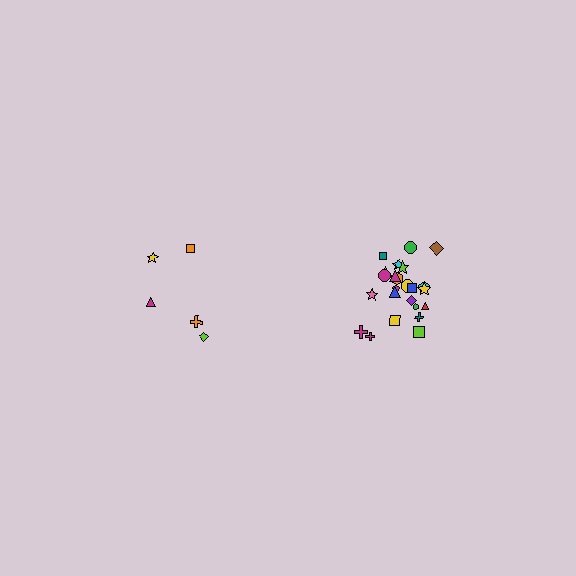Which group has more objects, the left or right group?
The right group.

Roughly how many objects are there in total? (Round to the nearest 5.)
Roughly 30 objects in total.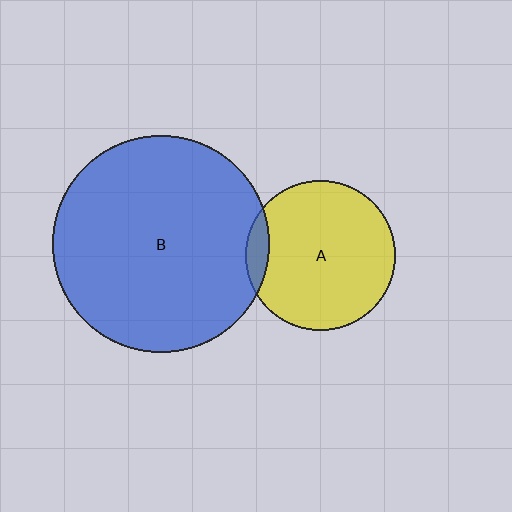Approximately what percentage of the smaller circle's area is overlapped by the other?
Approximately 10%.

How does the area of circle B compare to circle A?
Approximately 2.1 times.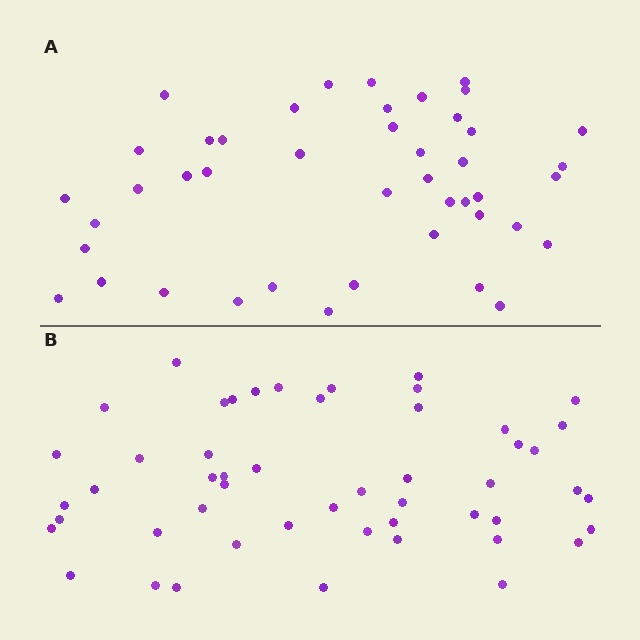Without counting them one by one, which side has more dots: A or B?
Region B (the bottom region) has more dots.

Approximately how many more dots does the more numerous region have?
Region B has roughly 8 or so more dots than region A.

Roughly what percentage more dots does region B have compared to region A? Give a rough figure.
About 15% more.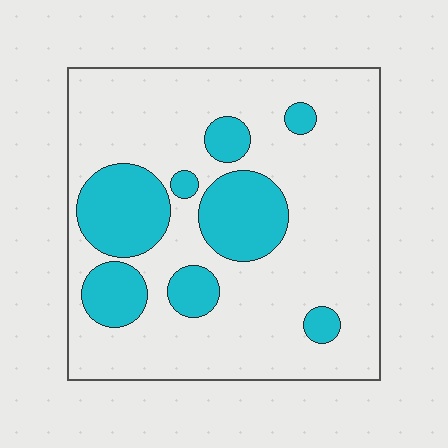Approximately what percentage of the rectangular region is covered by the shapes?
Approximately 25%.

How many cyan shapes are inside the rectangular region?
8.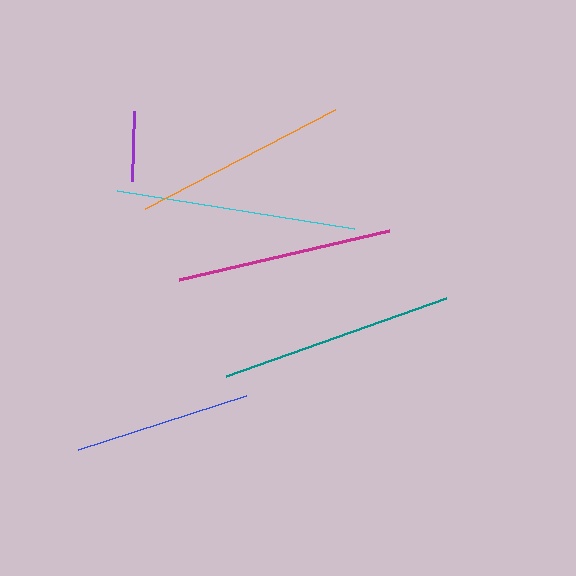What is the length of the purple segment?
The purple segment is approximately 71 pixels long.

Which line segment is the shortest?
The purple line is the shortest at approximately 71 pixels.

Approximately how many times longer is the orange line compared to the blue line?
The orange line is approximately 1.2 times the length of the blue line.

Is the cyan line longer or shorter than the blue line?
The cyan line is longer than the blue line.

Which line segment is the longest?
The cyan line is the longest at approximately 240 pixels.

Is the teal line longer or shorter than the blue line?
The teal line is longer than the blue line.